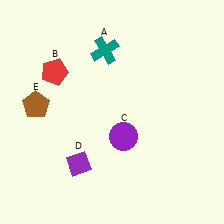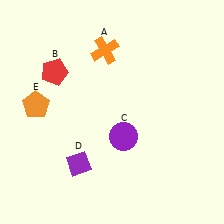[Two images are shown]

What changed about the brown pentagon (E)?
In Image 1, E is brown. In Image 2, it changed to orange.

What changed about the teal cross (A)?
In Image 1, A is teal. In Image 2, it changed to orange.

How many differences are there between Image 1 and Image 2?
There are 2 differences between the two images.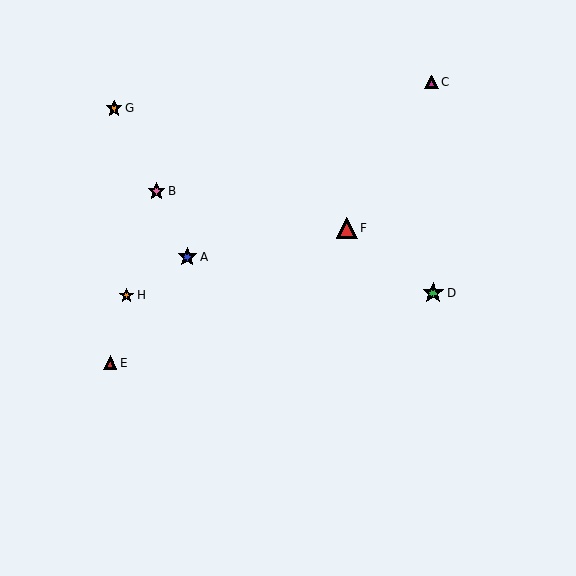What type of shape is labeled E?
Shape E is a red triangle.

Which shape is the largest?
The green star (labeled D) is the largest.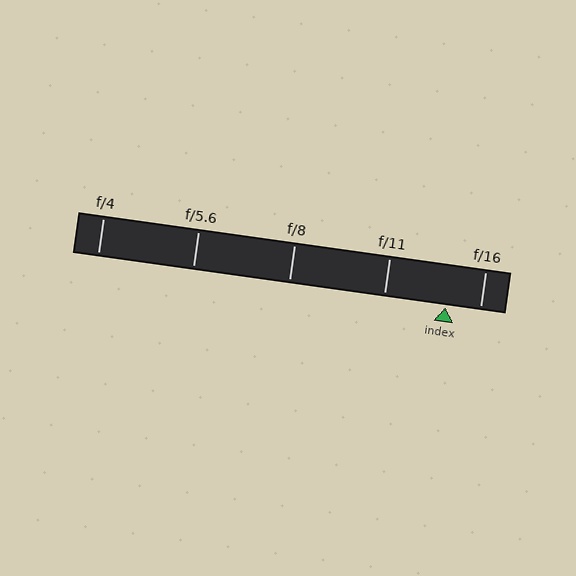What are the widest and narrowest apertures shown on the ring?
The widest aperture shown is f/4 and the narrowest is f/16.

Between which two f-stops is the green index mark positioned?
The index mark is between f/11 and f/16.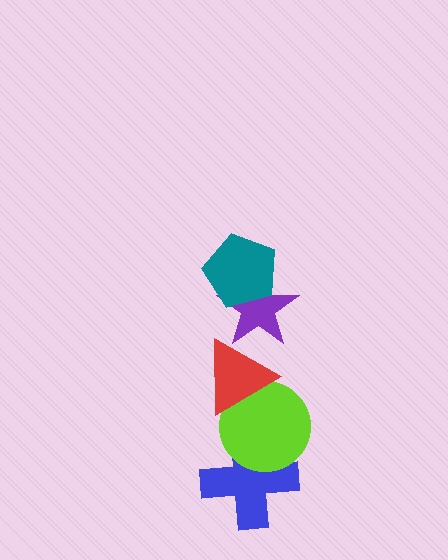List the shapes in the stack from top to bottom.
From top to bottom: the teal pentagon, the purple star, the red triangle, the lime circle, the blue cross.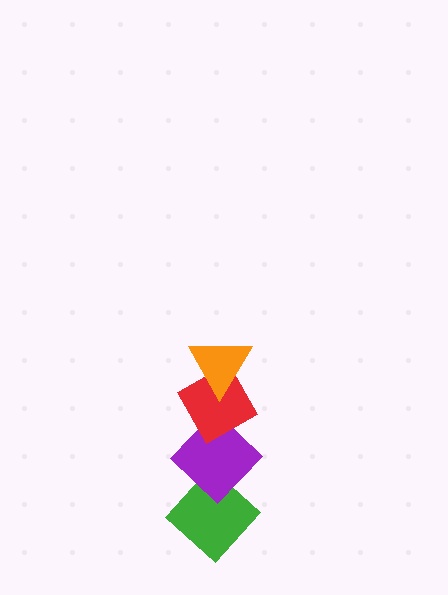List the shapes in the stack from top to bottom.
From top to bottom: the orange triangle, the red diamond, the purple diamond, the green diamond.